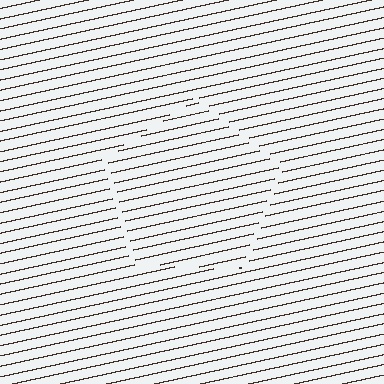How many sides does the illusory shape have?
5 sides — the line-ends trace a pentagon.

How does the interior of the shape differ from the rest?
The interior of the shape contains the same grating, shifted by half a period — the contour is defined by the phase discontinuity where line-ends from the inner and outer gratings abut.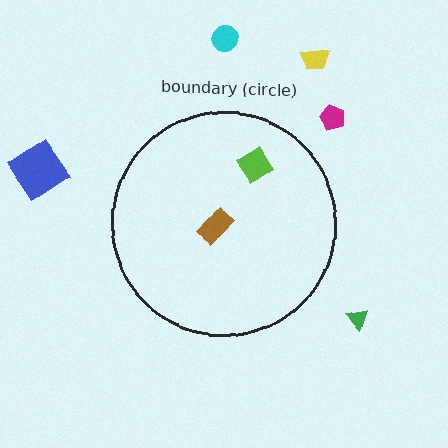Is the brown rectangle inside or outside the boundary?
Inside.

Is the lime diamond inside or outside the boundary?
Inside.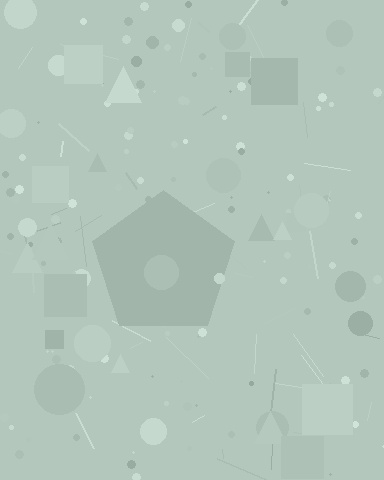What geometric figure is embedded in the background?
A pentagon is embedded in the background.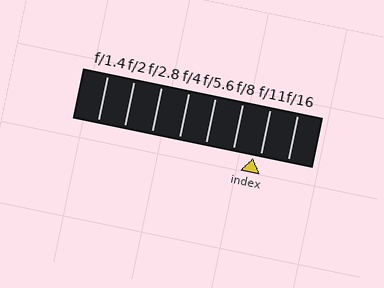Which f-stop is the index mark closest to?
The index mark is closest to f/11.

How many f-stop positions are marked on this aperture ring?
There are 8 f-stop positions marked.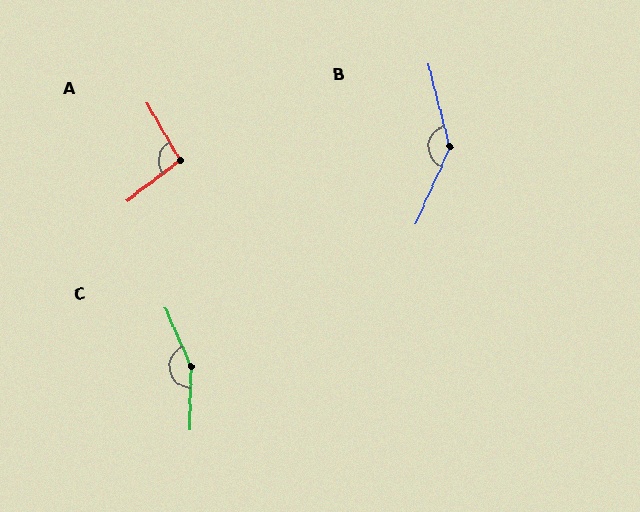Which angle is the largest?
C, at approximately 155 degrees.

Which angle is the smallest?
A, at approximately 97 degrees.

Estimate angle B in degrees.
Approximately 141 degrees.